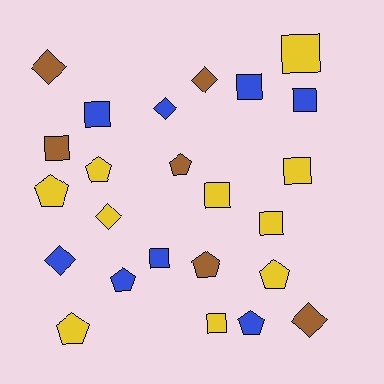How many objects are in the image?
There are 24 objects.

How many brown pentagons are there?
There are 2 brown pentagons.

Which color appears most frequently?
Yellow, with 10 objects.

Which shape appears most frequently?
Square, with 10 objects.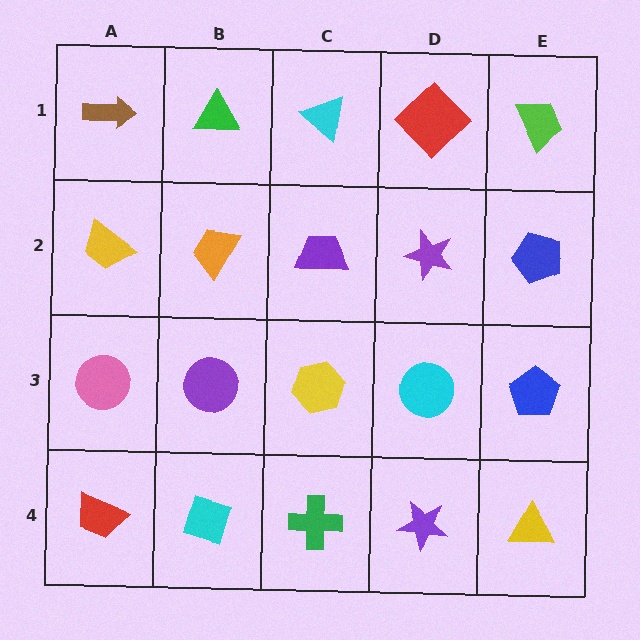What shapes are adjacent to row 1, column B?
An orange trapezoid (row 2, column B), a brown arrow (row 1, column A), a cyan triangle (row 1, column C).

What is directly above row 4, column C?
A yellow hexagon.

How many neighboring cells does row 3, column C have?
4.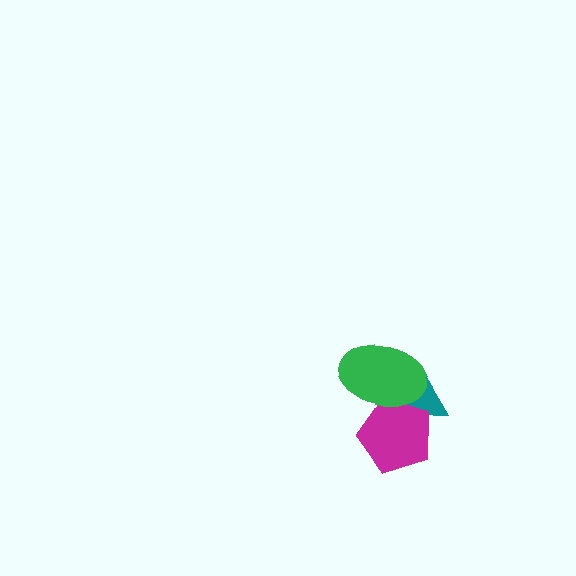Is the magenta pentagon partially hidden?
Yes, it is partially covered by another shape.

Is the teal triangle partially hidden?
Yes, it is partially covered by another shape.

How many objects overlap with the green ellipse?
2 objects overlap with the green ellipse.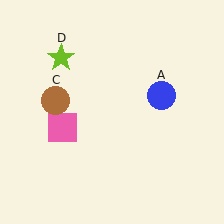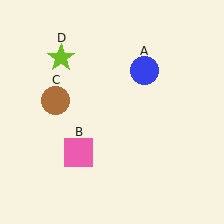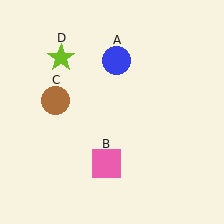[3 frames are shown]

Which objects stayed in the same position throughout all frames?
Brown circle (object C) and lime star (object D) remained stationary.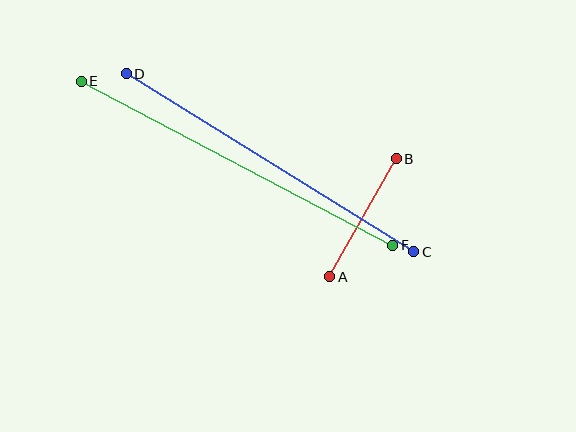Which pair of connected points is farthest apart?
Points E and F are farthest apart.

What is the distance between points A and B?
The distance is approximately 136 pixels.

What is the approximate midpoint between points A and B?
The midpoint is at approximately (363, 218) pixels.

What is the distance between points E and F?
The distance is approximately 352 pixels.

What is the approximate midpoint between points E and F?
The midpoint is at approximately (237, 163) pixels.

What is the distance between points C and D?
The distance is approximately 338 pixels.